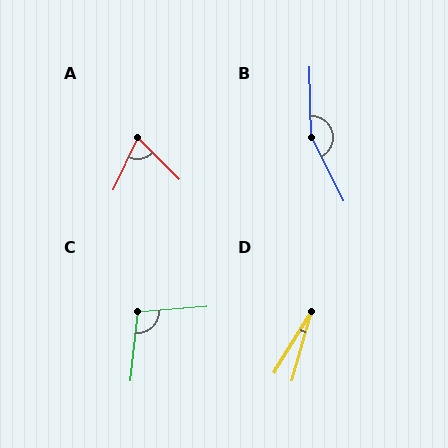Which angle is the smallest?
D, at approximately 16 degrees.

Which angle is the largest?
B, at approximately 154 degrees.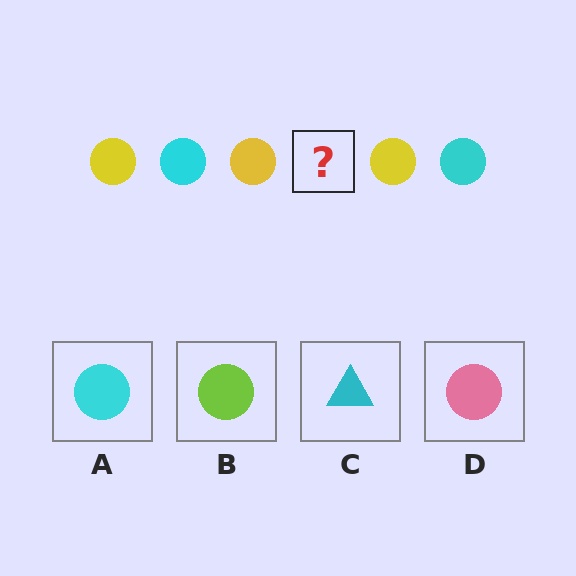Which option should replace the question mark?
Option A.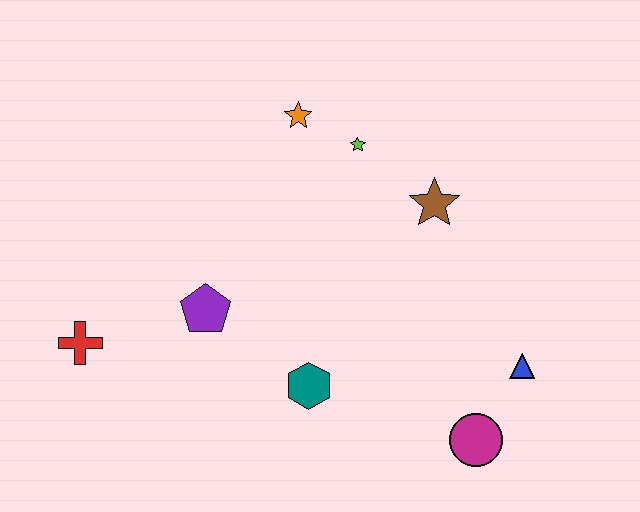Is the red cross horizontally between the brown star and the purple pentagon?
No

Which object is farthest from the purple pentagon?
The blue triangle is farthest from the purple pentagon.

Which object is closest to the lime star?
The orange star is closest to the lime star.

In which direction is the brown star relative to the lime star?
The brown star is to the right of the lime star.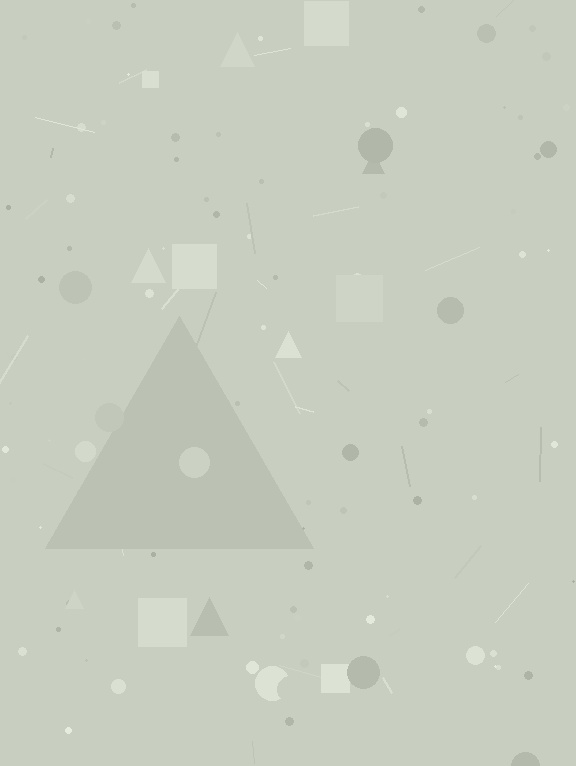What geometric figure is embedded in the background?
A triangle is embedded in the background.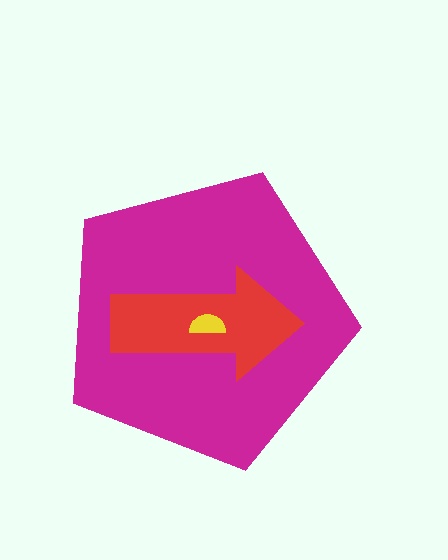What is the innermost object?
The yellow semicircle.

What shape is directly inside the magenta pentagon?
The red arrow.